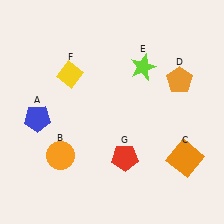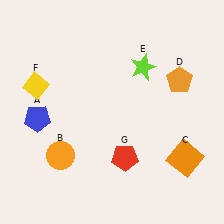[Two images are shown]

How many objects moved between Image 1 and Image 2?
1 object moved between the two images.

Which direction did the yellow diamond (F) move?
The yellow diamond (F) moved left.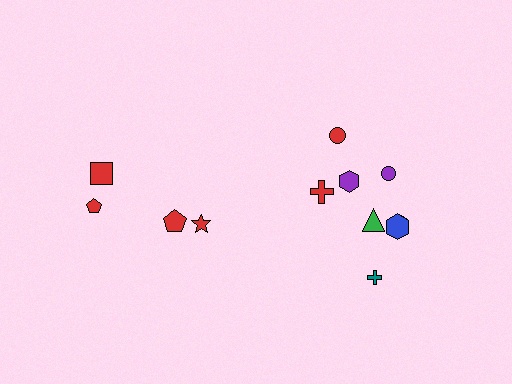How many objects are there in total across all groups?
There are 12 objects.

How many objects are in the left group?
There are 4 objects.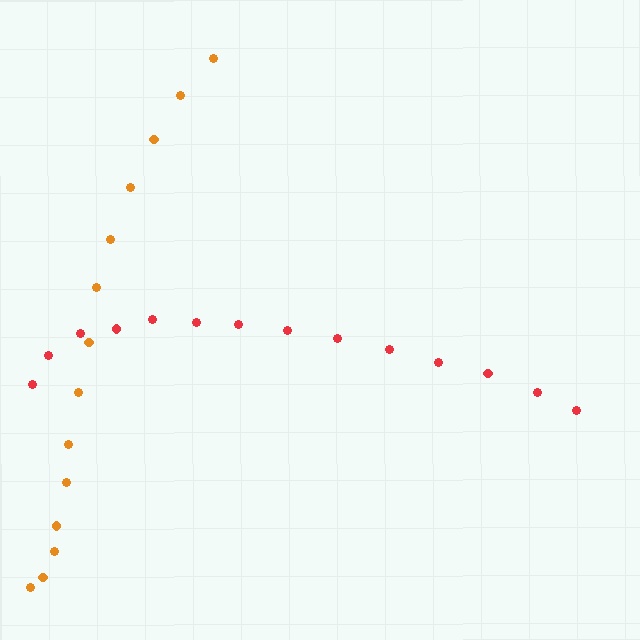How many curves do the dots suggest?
There are 2 distinct paths.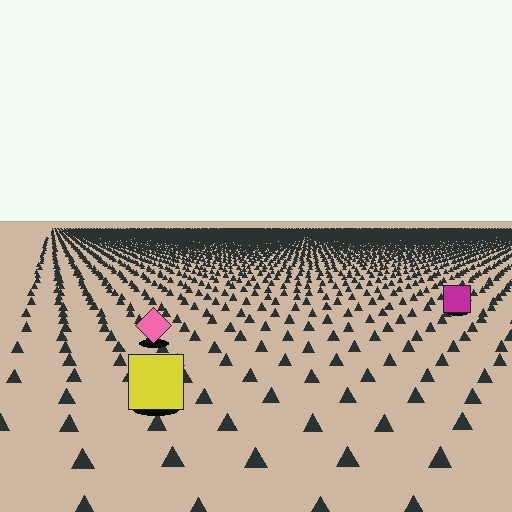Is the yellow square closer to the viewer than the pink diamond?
Yes. The yellow square is closer — you can tell from the texture gradient: the ground texture is coarser near it.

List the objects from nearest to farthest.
From nearest to farthest: the yellow square, the pink diamond, the magenta square.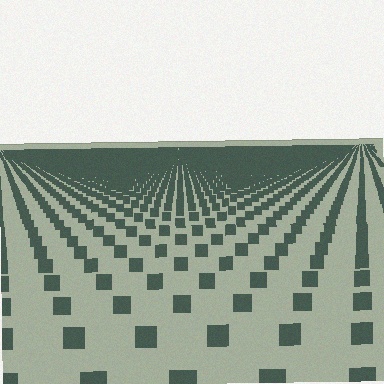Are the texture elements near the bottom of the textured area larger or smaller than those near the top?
Larger. Near the bottom, elements are closer to the viewer and appear at a bigger on-screen size.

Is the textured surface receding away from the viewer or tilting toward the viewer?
The surface is receding away from the viewer. Texture elements get smaller and denser toward the top.